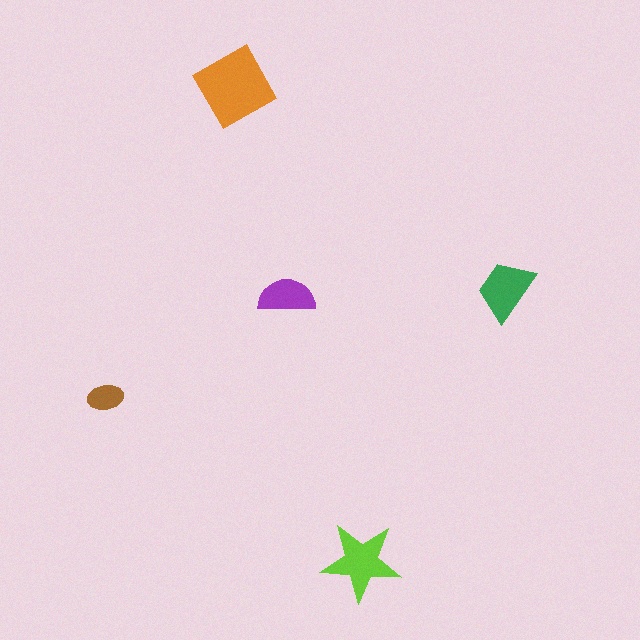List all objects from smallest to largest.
The brown ellipse, the purple semicircle, the green trapezoid, the lime star, the orange diamond.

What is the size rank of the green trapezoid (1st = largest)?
3rd.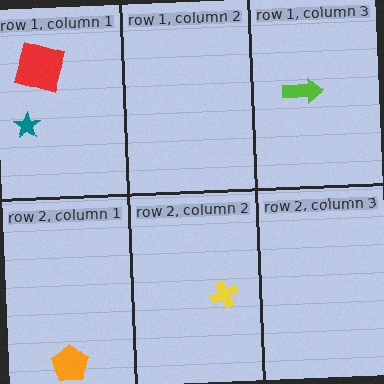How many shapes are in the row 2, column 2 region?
1.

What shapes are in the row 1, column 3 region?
The lime arrow.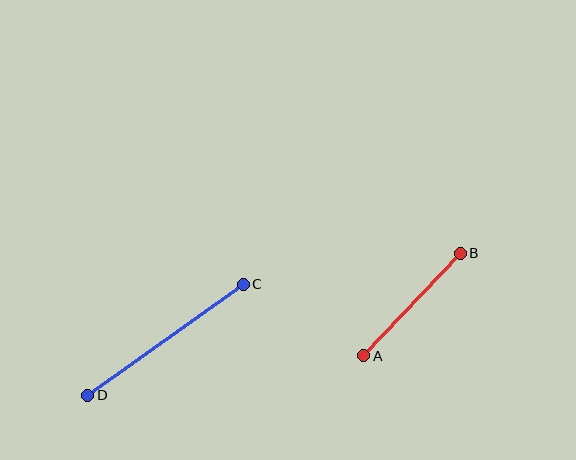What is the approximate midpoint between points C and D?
The midpoint is at approximately (165, 340) pixels.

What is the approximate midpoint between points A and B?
The midpoint is at approximately (412, 305) pixels.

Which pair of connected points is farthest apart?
Points C and D are farthest apart.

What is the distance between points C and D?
The distance is approximately 191 pixels.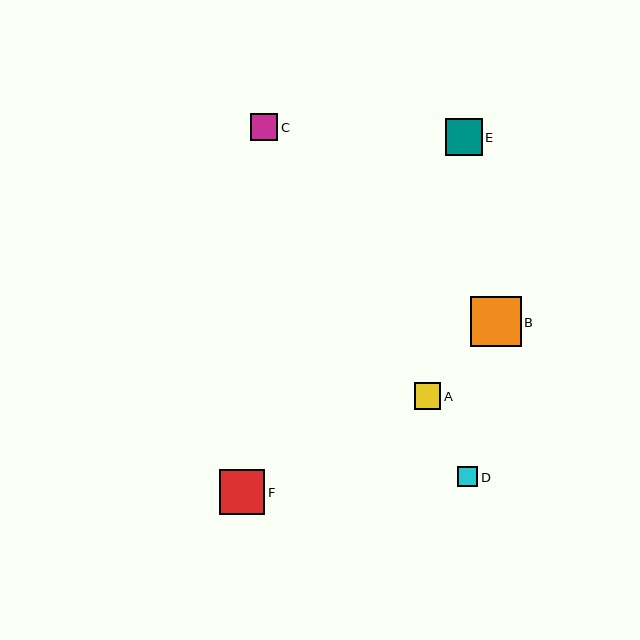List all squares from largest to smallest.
From largest to smallest: B, F, E, C, A, D.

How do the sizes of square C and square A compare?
Square C and square A are approximately the same size.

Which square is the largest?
Square B is the largest with a size of approximately 50 pixels.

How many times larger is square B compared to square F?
Square B is approximately 1.1 times the size of square F.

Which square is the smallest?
Square D is the smallest with a size of approximately 20 pixels.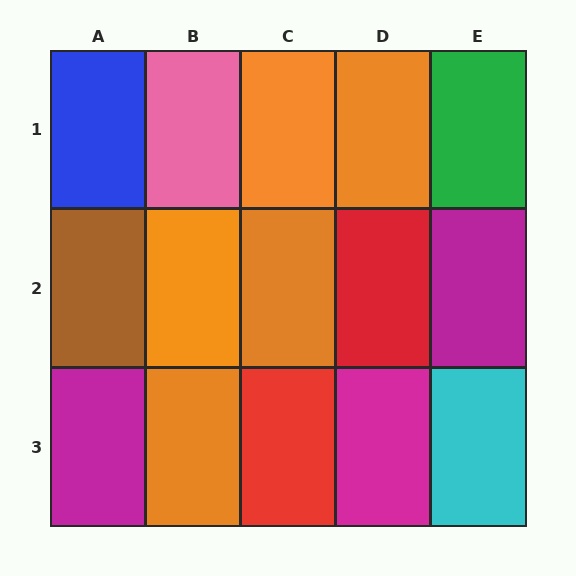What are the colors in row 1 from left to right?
Blue, pink, orange, orange, green.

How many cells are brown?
1 cell is brown.